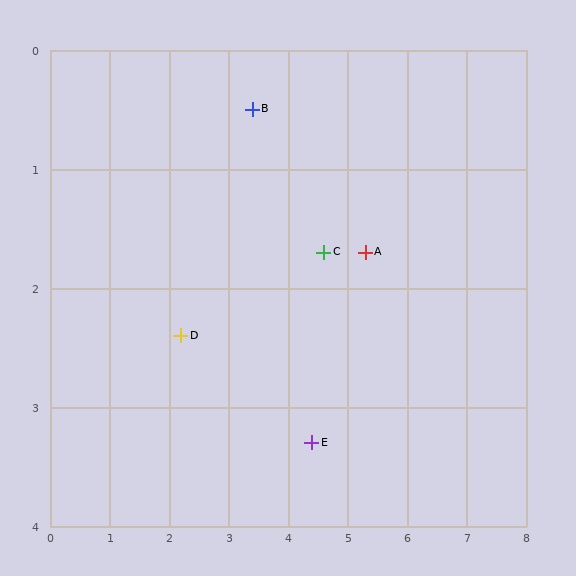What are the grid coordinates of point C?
Point C is at approximately (4.6, 1.7).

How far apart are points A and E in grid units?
Points A and E are about 1.8 grid units apart.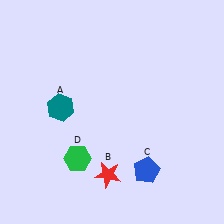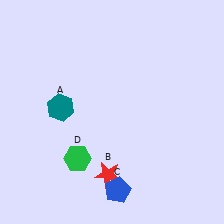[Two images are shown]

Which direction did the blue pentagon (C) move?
The blue pentagon (C) moved left.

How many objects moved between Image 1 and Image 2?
1 object moved between the two images.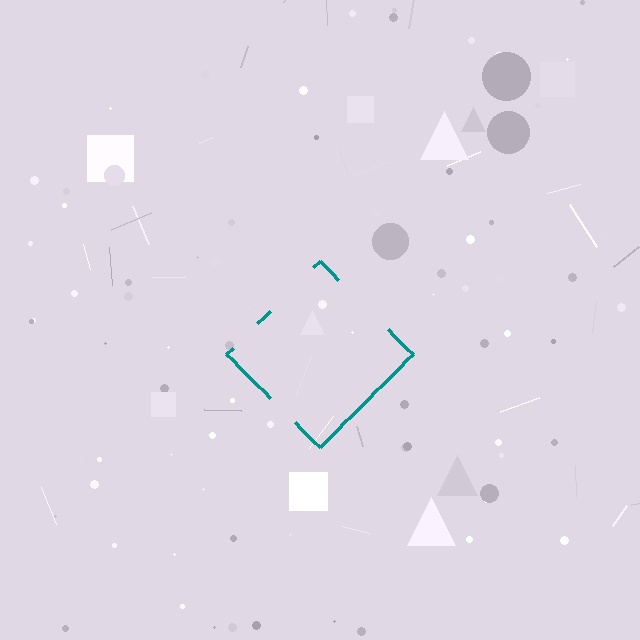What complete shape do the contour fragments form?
The contour fragments form a diamond.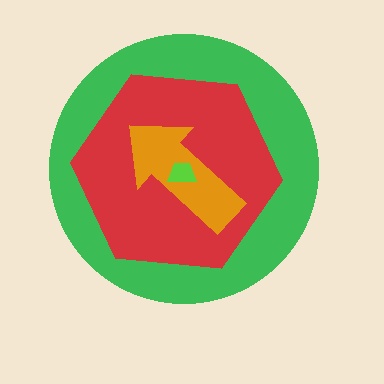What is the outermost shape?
The green circle.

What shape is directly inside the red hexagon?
The orange arrow.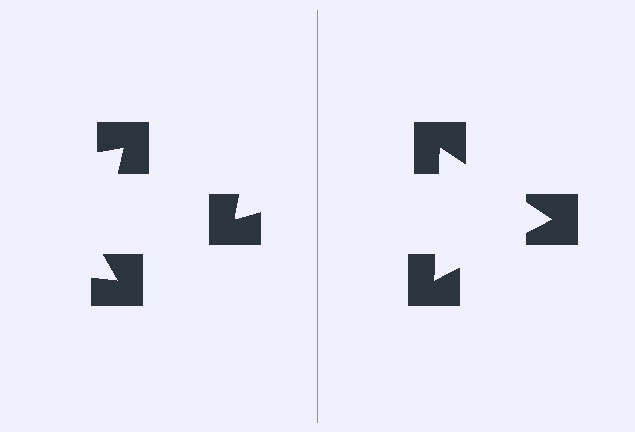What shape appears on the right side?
An illusory triangle.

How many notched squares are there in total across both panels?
6 — 3 on each side.